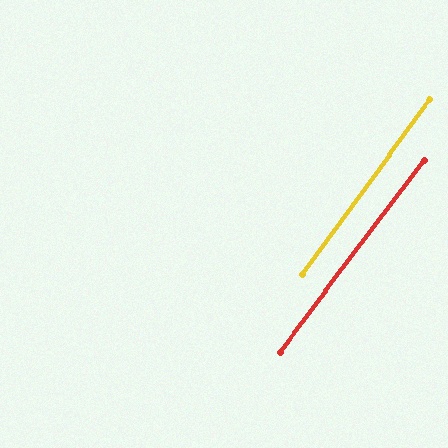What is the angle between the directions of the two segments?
Approximately 1 degree.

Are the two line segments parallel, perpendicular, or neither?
Parallel — their directions differ by only 0.8°.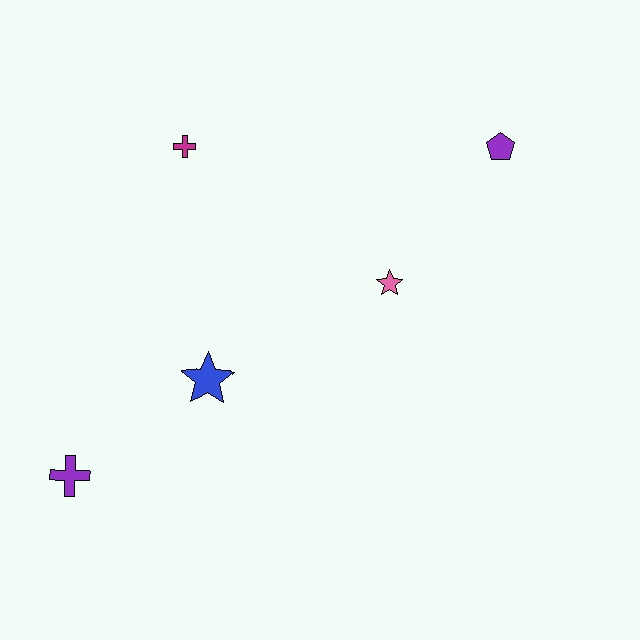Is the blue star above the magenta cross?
No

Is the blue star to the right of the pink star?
No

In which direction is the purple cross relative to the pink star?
The purple cross is to the left of the pink star.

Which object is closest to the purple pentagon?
The pink star is closest to the purple pentagon.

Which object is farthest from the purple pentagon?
The purple cross is farthest from the purple pentagon.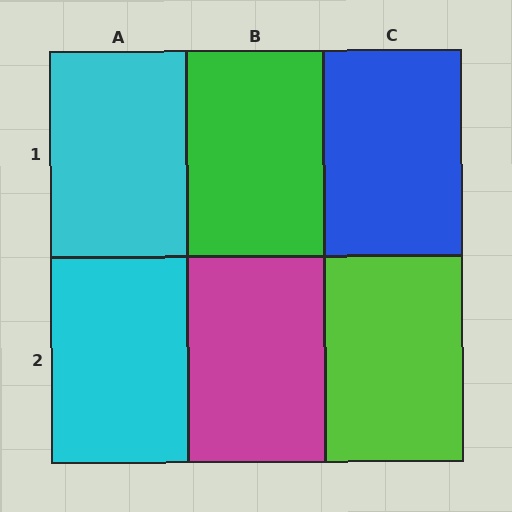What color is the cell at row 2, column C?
Lime.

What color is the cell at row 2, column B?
Magenta.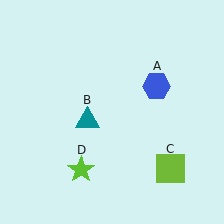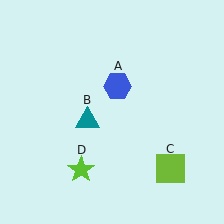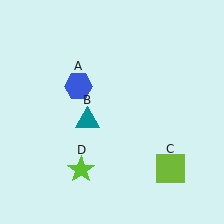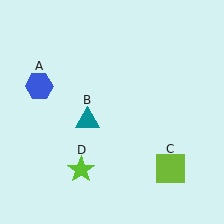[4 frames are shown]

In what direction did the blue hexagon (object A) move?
The blue hexagon (object A) moved left.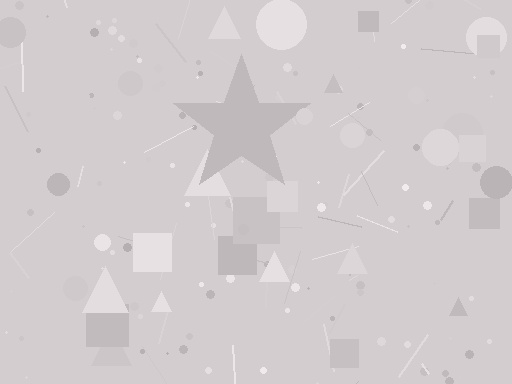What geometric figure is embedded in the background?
A star is embedded in the background.